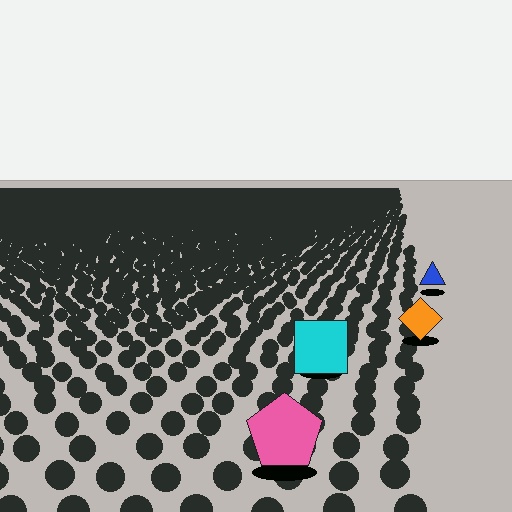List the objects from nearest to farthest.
From nearest to farthest: the pink pentagon, the cyan square, the orange diamond, the blue triangle.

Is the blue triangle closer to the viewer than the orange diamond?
No. The orange diamond is closer — you can tell from the texture gradient: the ground texture is coarser near it.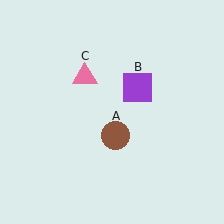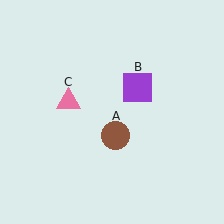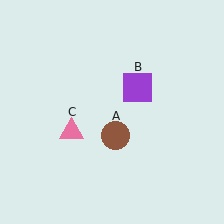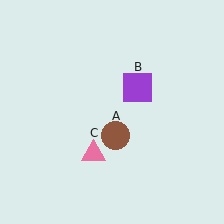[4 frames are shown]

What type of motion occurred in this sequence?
The pink triangle (object C) rotated counterclockwise around the center of the scene.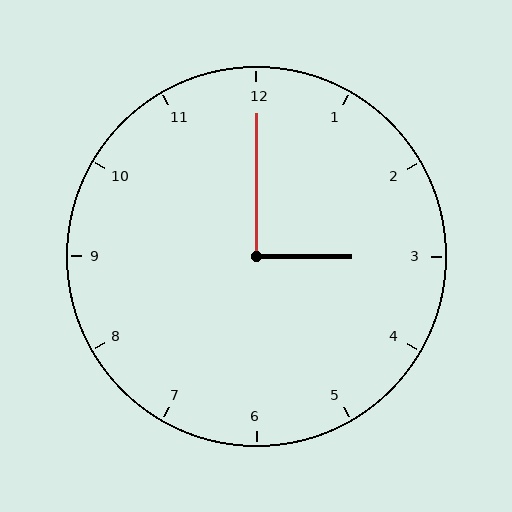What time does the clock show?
3:00.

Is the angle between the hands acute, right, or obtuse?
It is right.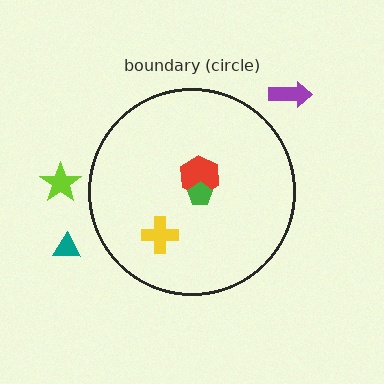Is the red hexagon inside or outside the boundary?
Inside.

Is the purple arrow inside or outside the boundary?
Outside.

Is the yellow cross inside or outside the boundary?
Inside.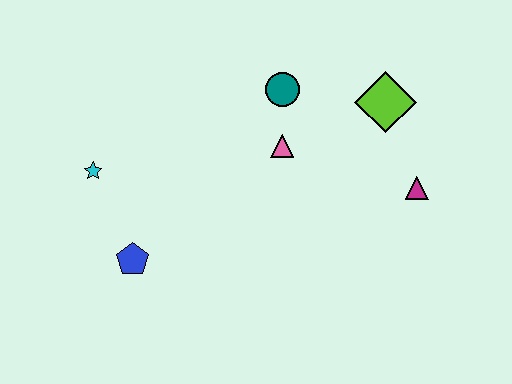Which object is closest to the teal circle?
The pink triangle is closest to the teal circle.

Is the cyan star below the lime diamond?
Yes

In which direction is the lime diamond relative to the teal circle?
The lime diamond is to the right of the teal circle.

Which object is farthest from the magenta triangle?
The cyan star is farthest from the magenta triangle.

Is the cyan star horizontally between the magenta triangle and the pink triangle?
No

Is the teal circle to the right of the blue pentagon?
Yes